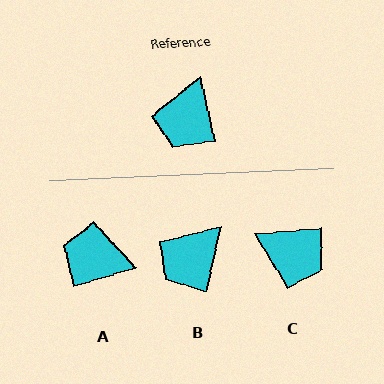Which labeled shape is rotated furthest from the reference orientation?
A, about 86 degrees away.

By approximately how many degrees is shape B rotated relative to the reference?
Approximately 25 degrees clockwise.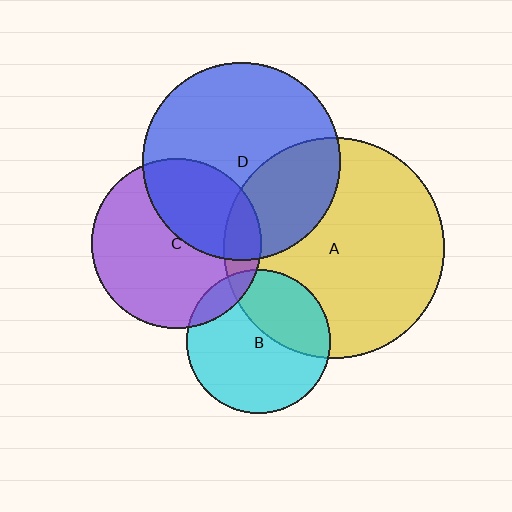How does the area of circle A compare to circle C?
Approximately 1.7 times.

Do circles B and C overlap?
Yes.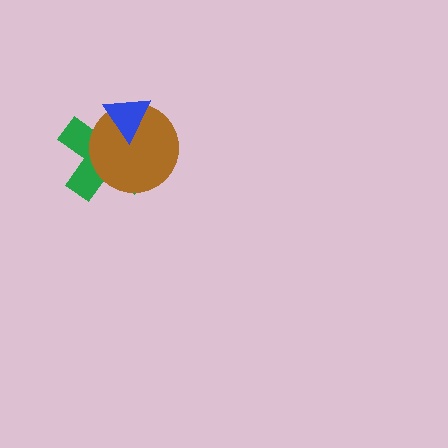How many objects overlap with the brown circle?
2 objects overlap with the brown circle.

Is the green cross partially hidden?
Yes, it is partially covered by another shape.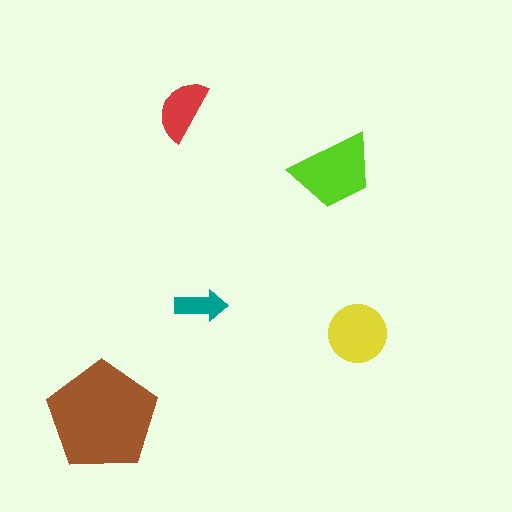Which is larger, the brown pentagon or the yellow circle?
The brown pentagon.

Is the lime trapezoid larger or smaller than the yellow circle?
Larger.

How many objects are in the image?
There are 5 objects in the image.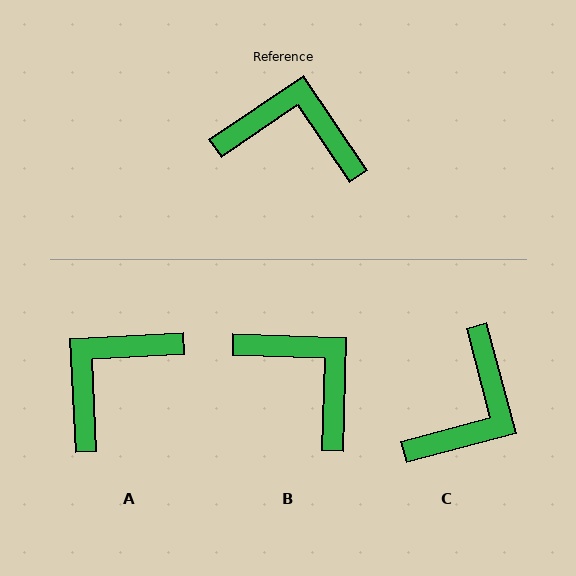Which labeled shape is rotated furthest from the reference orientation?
C, about 109 degrees away.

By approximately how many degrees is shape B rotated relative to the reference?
Approximately 36 degrees clockwise.